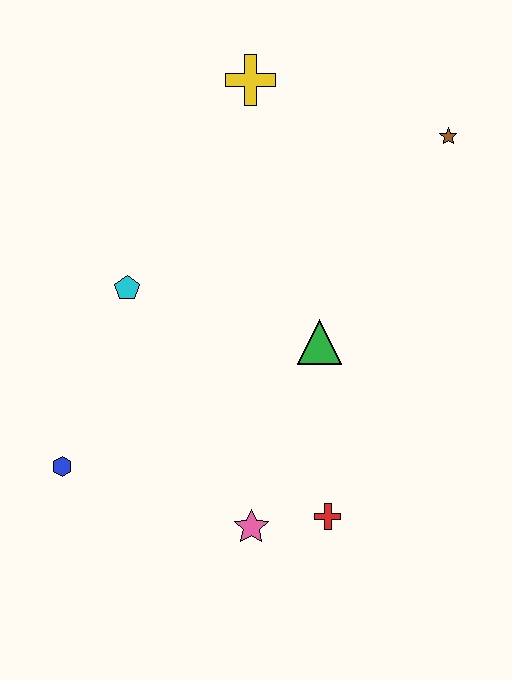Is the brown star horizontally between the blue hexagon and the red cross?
No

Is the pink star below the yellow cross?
Yes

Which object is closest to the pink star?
The red cross is closest to the pink star.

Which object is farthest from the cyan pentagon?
The brown star is farthest from the cyan pentagon.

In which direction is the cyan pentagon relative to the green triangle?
The cyan pentagon is to the left of the green triangle.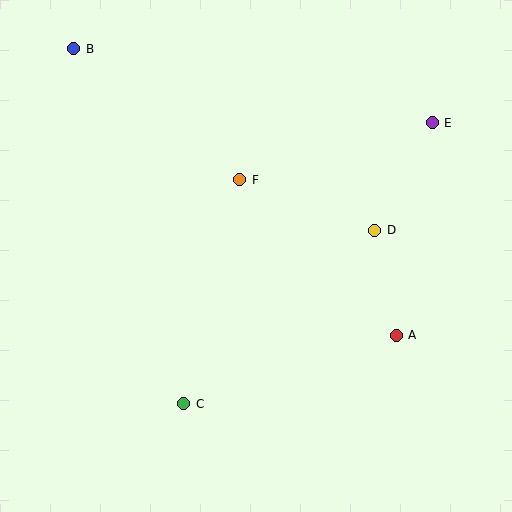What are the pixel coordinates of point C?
Point C is at (184, 404).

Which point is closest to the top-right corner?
Point E is closest to the top-right corner.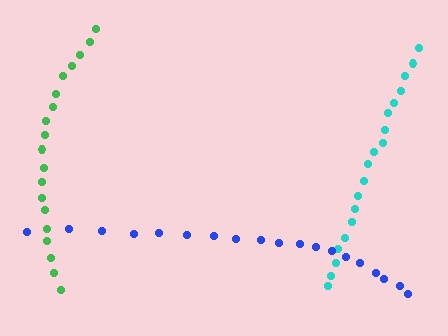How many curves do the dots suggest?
There are 3 distinct paths.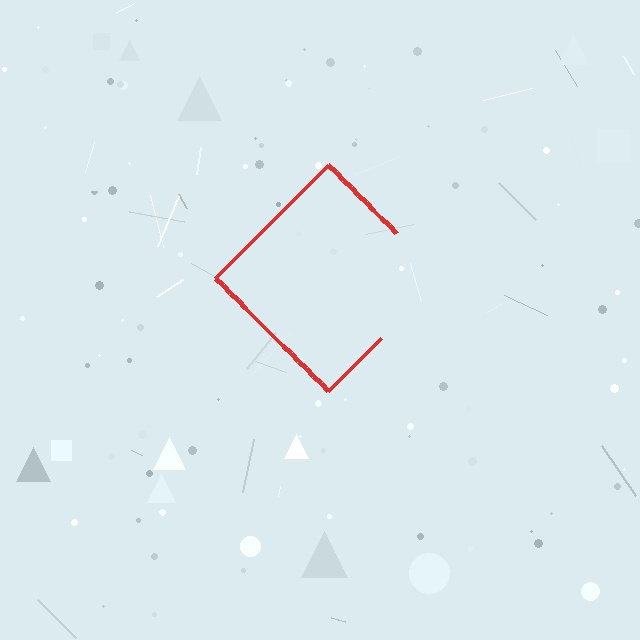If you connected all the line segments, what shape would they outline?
They would outline a diamond.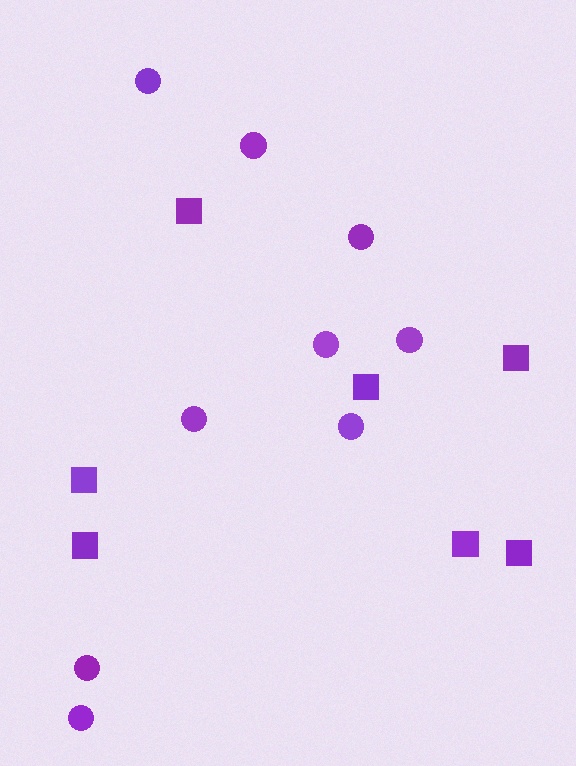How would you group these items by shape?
There are 2 groups: one group of squares (7) and one group of circles (9).